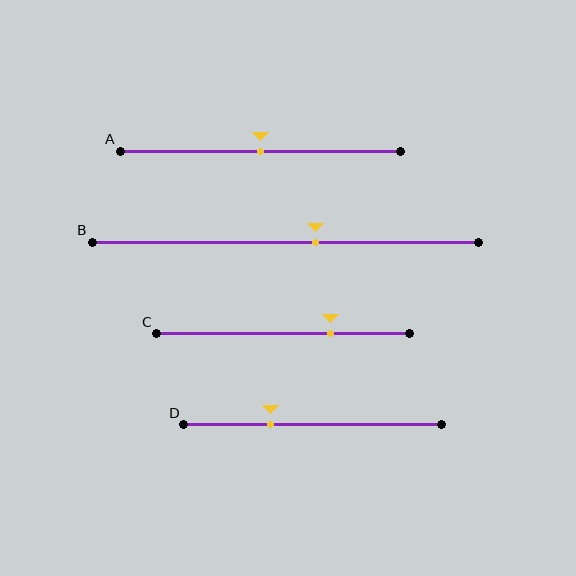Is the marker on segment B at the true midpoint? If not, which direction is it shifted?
No, the marker on segment B is shifted to the right by about 8% of the segment length.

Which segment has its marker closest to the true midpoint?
Segment A has its marker closest to the true midpoint.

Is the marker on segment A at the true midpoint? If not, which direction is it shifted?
Yes, the marker on segment A is at the true midpoint.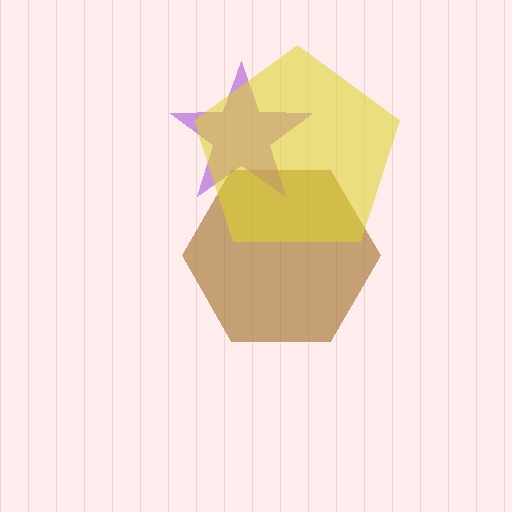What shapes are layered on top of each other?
The layered shapes are: a brown hexagon, a purple star, a yellow pentagon.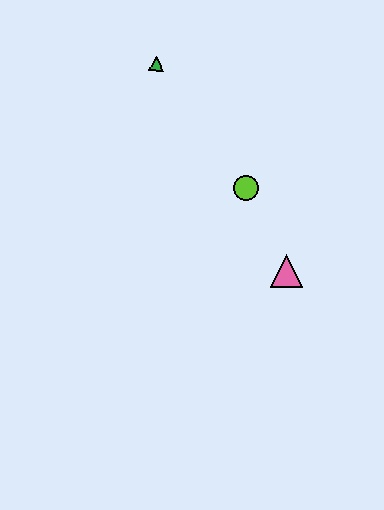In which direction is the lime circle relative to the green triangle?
The lime circle is below the green triangle.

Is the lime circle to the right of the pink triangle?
No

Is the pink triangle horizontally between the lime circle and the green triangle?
No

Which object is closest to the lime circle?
The pink triangle is closest to the lime circle.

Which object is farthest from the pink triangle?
The green triangle is farthest from the pink triangle.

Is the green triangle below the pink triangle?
No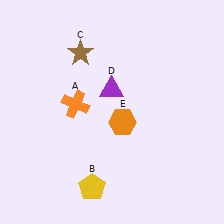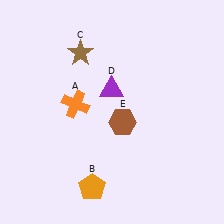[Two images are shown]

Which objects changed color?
B changed from yellow to orange. E changed from orange to brown.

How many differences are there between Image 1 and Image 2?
There are 2 differences between the two images.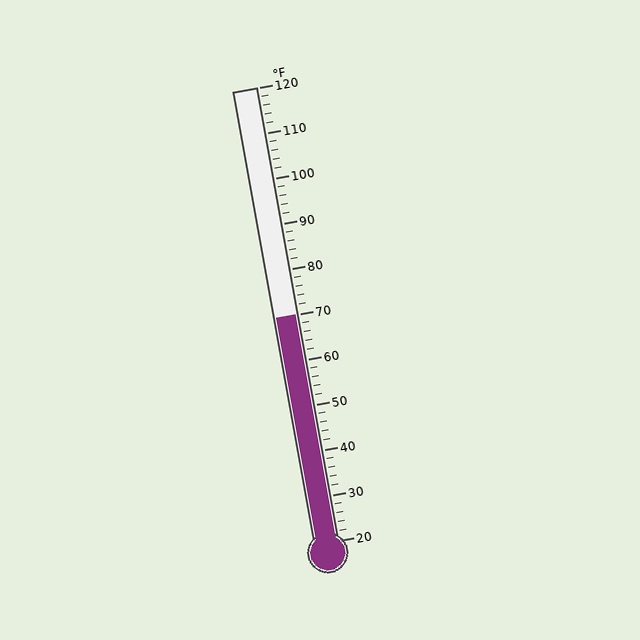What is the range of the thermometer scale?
The thermometer scale ranges from 20°F to 120°F.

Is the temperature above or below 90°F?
The temperature is below 90°F.